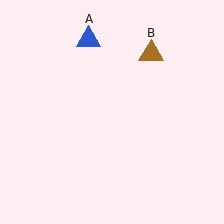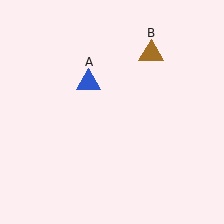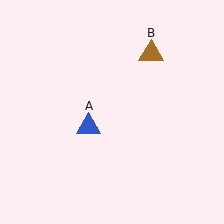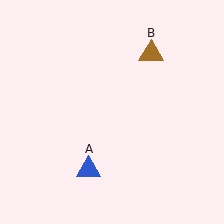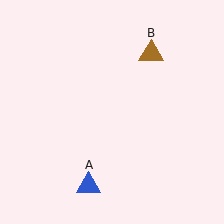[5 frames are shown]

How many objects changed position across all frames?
1 object changed position: blue triangle (object A).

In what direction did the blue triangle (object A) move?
The blue triangle (object A) moved down.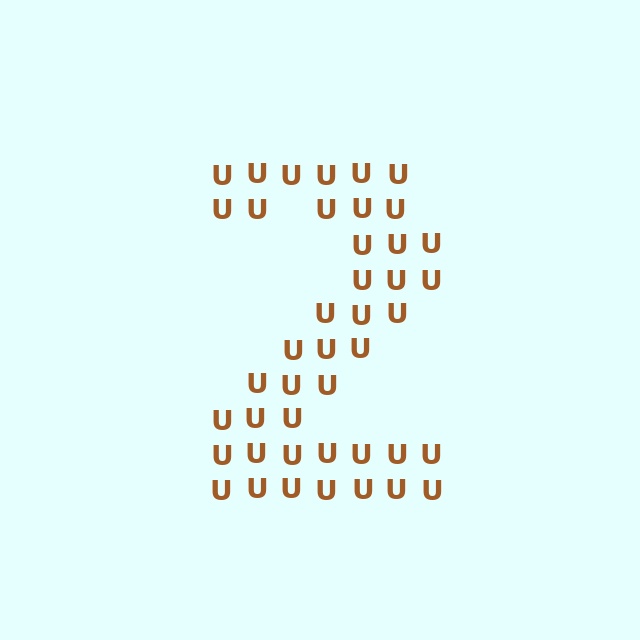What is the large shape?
The large shape is the digit 2.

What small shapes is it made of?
It is made of small letter U's.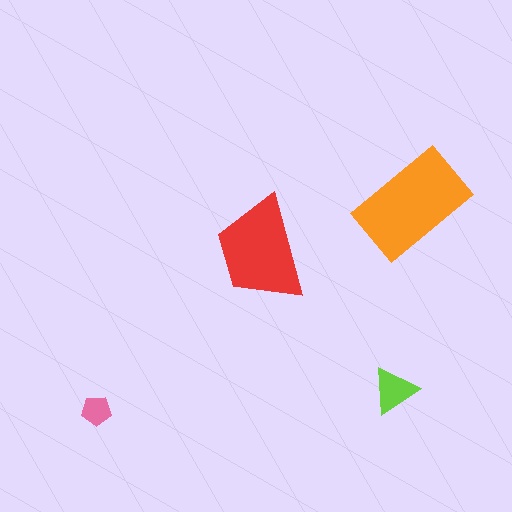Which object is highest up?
The orange rectangle is topmost.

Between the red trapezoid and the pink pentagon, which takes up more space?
The red trapezoid.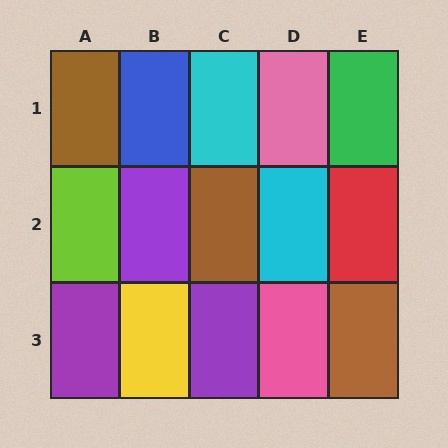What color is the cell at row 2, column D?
Cyan.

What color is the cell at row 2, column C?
Brown.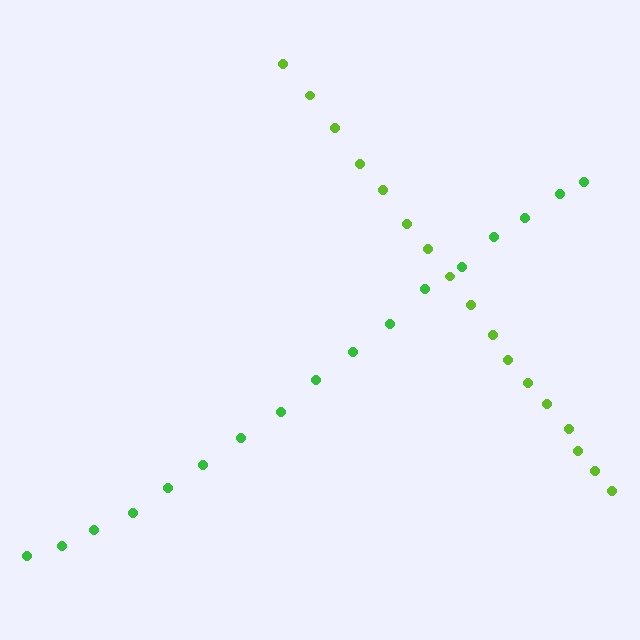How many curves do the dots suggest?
There are 2 distinct paths.